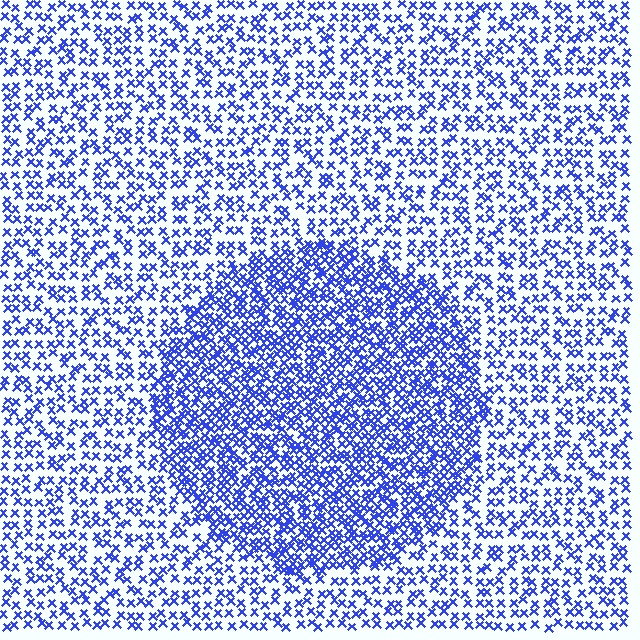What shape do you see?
I see a circle.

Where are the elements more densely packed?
The elements are more densely packed inside the circle boundary.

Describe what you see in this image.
The image contains small blue elements arranged at two different densities. A circle-shaped region is visible where the elements are more densely packed than the surrounding area.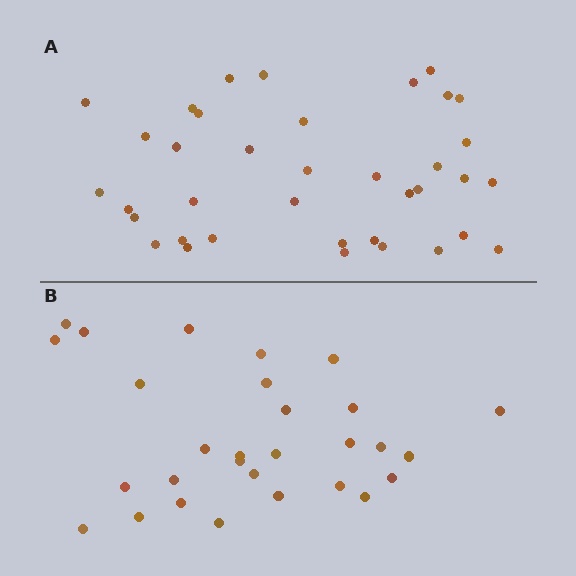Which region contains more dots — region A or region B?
Region A (the top region) has more dots.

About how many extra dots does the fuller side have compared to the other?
Region A has roughly 8 or so more dots than region B.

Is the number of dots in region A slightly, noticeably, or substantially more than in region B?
Region A has noticeably more, but not dramatically so. The ratio is roughly 1.3 to 1.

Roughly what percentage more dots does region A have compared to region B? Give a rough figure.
About 30% more.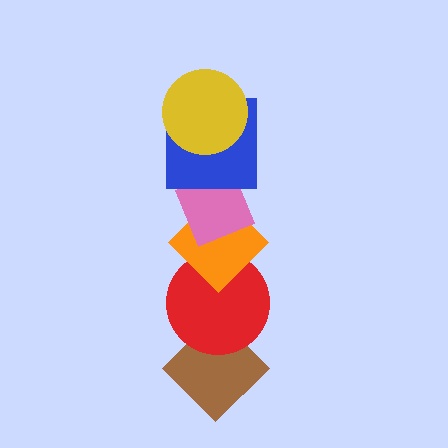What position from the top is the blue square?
The blue square is 2nd from the top.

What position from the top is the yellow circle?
The yellow circle is 1st from the top.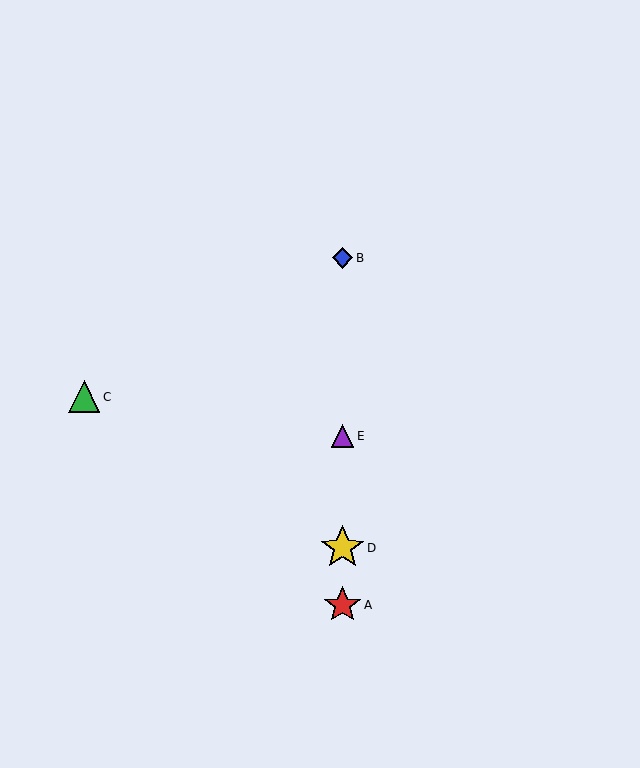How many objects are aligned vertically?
4 objects (A, B, D, E) are aligned vertically.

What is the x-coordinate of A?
Object A is at x≈342.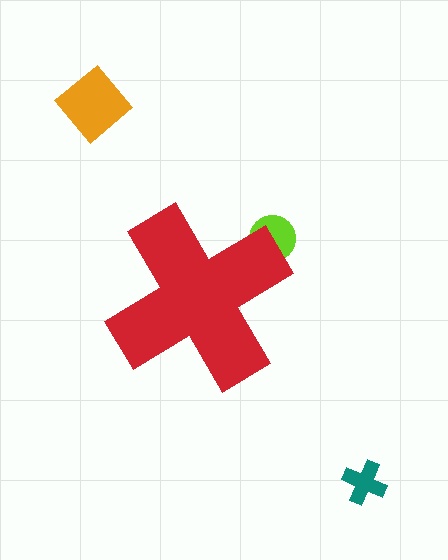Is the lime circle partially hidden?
Yes, the lime circle is partially hidden behind the red cross.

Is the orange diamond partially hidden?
No, the orange diamond is fully visible.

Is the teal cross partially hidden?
No, the teal cross is fully visible.